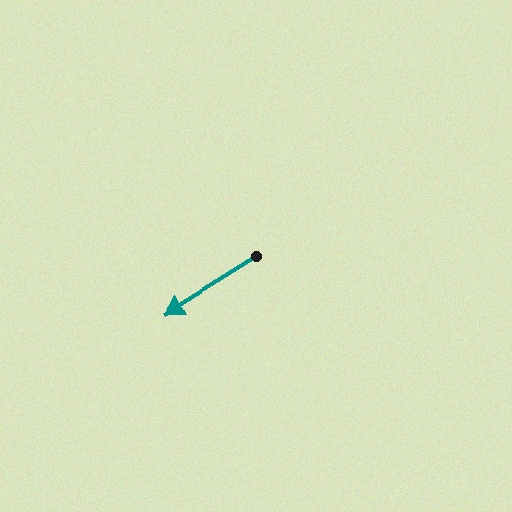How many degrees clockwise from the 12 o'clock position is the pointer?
Approximately 238 degrees.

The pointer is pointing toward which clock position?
Roughly 8 o'clock.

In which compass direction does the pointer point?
Southwest.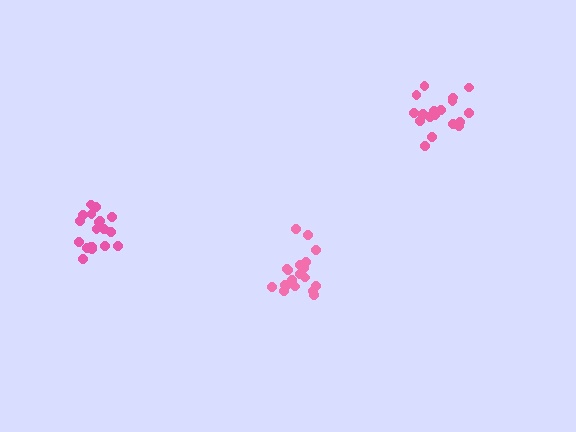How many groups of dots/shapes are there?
There are 3 groups.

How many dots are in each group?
Group 1: 19 dots, Group 2: 18 dots, Group 3: 19 dots (56 total).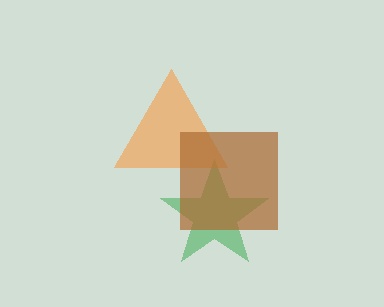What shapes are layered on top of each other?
The layered shapes are: a green star, an orange triangle, a brown square.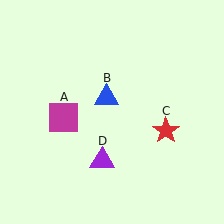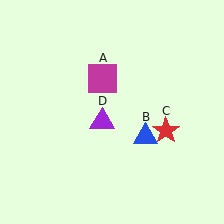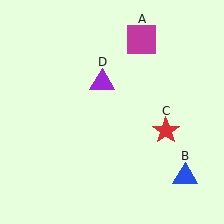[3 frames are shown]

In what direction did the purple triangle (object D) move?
The purple triangle (object D) moved up.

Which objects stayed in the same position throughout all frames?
Red star (object C) remained stationary.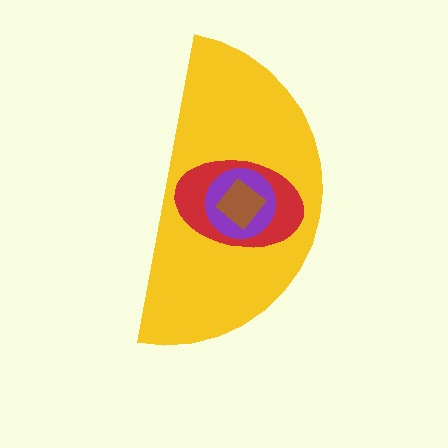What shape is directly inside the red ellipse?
The purple circle.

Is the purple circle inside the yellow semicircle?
Yes.